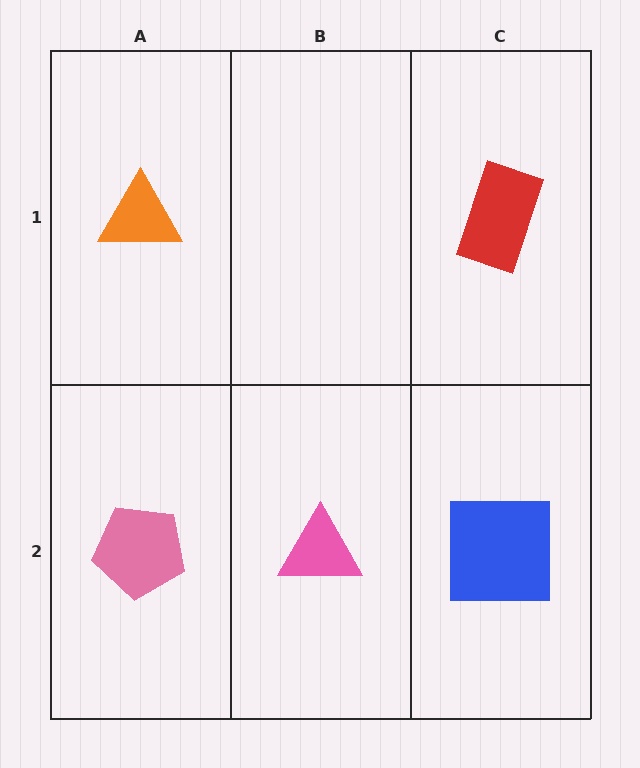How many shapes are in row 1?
2 shapes.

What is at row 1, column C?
A red rectangle.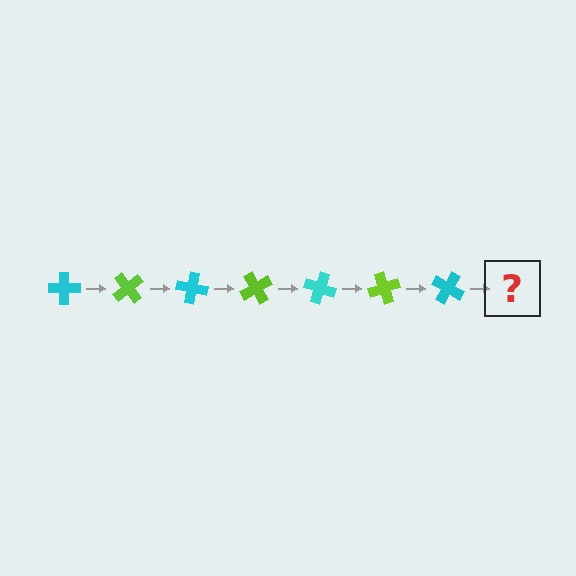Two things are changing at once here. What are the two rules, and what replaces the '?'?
The two rules are that it rotates 50 degrees each step and the color cycles through cyan and lime. The '?' should be a lime cross, rotated 350 degrees from the start.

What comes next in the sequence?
The next element should be a lime cross, rotated 350 degrees from the start.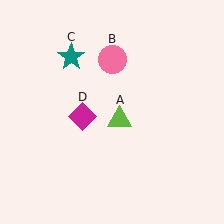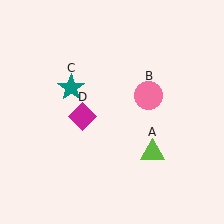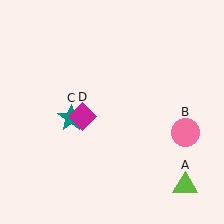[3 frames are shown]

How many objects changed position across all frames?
3 objects changed position: lime triangle (object A), pink circle (object B), teal star (object C).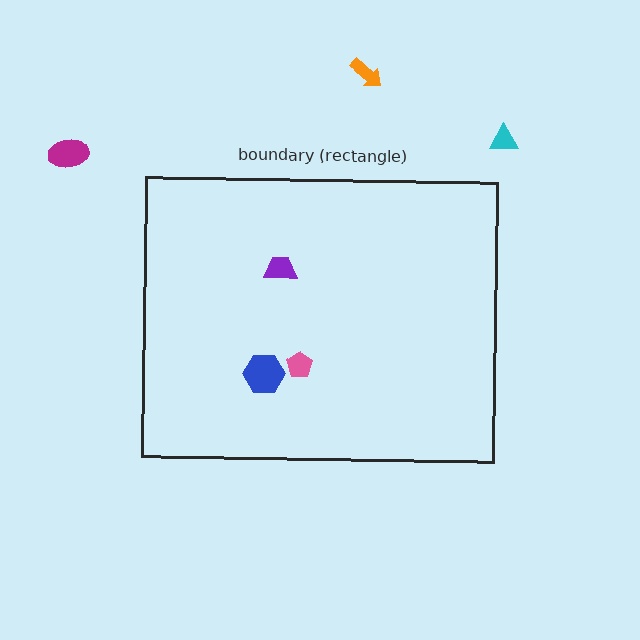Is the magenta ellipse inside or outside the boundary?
Outside.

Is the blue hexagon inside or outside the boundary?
Inside.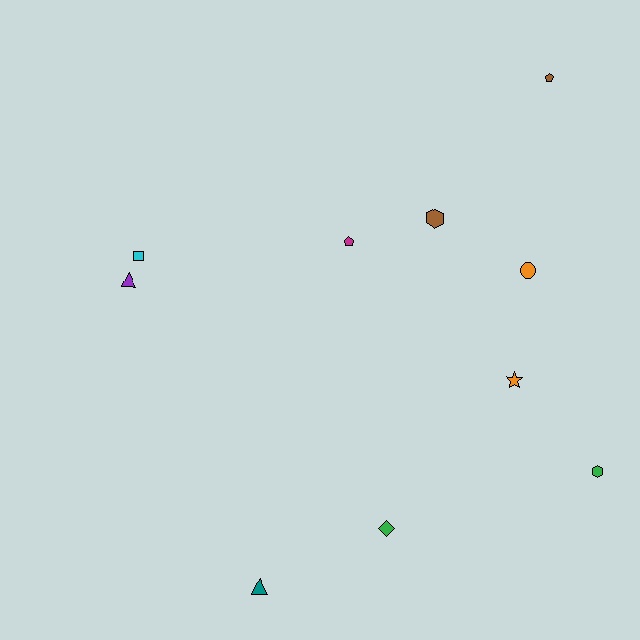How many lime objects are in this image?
There are no lime objects.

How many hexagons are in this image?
There are 2 hexagons.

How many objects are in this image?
There are 10 objects.